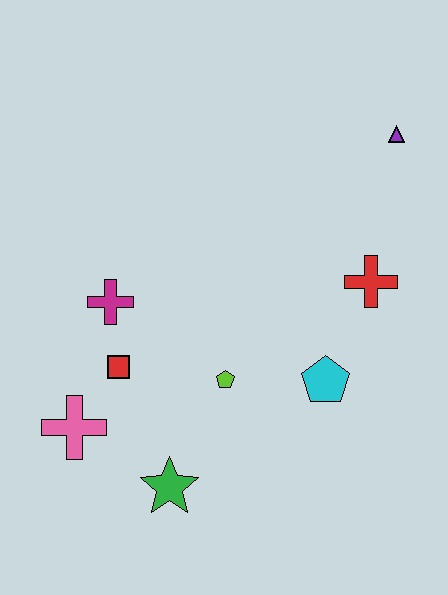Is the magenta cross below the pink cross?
No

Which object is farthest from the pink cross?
The purple triangle is farthest from the pink cross.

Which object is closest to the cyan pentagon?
The lime pentagon is closest to the cyan pentagon.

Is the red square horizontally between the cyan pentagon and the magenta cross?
Yes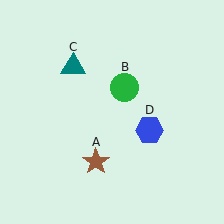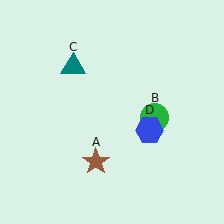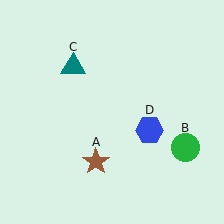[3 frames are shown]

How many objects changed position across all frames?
1 object changed position: green circle (object B).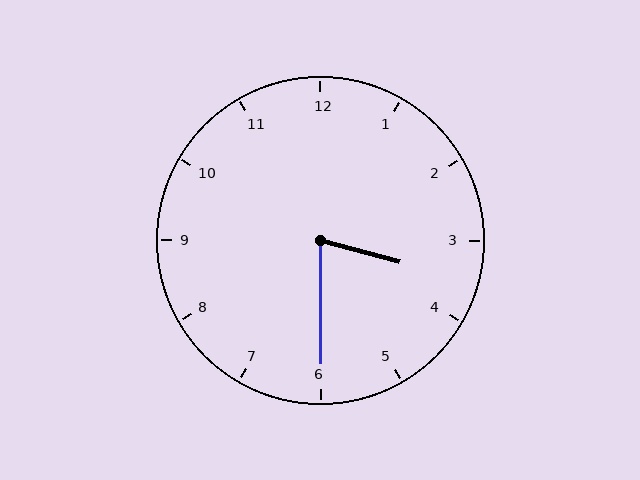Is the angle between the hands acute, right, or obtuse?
It is acute.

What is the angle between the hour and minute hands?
Approximately 75 degrees.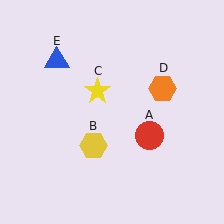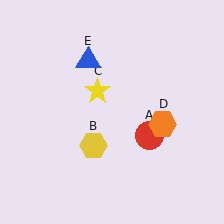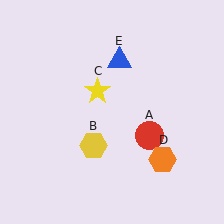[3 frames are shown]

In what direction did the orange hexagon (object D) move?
The orange hexagon (object D) moved down.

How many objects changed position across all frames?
2 objects changed position: orange hexagon (object D), blue triangle (object E).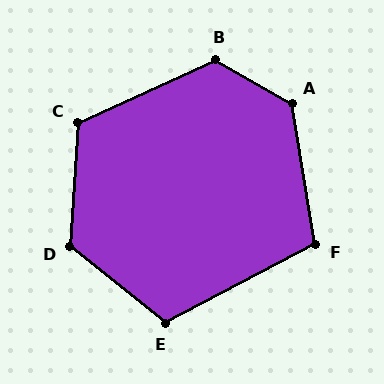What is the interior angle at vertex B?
Approximately 126 degrees (obtuse).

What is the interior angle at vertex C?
Approximately 118 degrees (obtuse).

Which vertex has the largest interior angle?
A, at approximately 129 degrees.